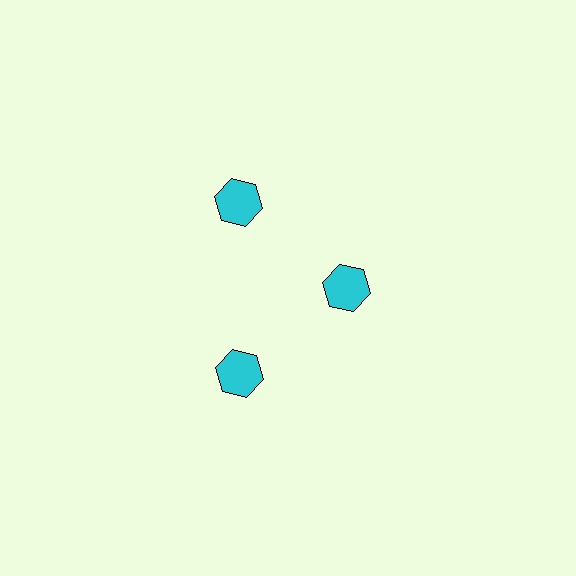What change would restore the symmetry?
The symmetry would be restored by moving it outward, back onto the ring so that all 3 hexagons sit at equal angles and equal distance from the center.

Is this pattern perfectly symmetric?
No. The 3 cyan hexagons are arranged in a ring, but one element near the 3 o'clock position is pulled inward toward the center, breaking the 3-fold rotational symmetry.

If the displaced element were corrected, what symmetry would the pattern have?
It would have 3-fold rotational symmetry — the pattern would map onto itself every 120 degrees.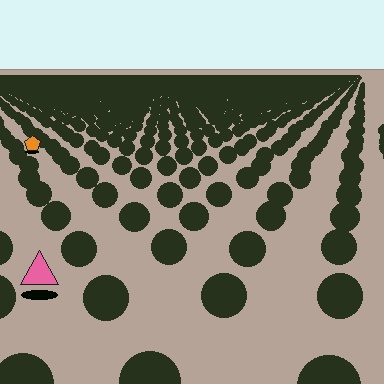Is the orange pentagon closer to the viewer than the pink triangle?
No. The pink triangle is closer — you can tell from the texture gradient: the ground texture is coarser near it.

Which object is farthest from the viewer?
The orange pentagon is farthest from the viewer. It appears smaller and the ground texture around it is denser.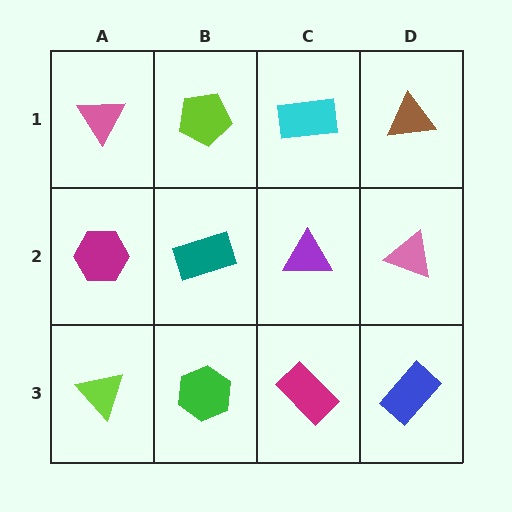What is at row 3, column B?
A green hexagon.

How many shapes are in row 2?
4 shapes.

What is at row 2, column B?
A teal rectangle.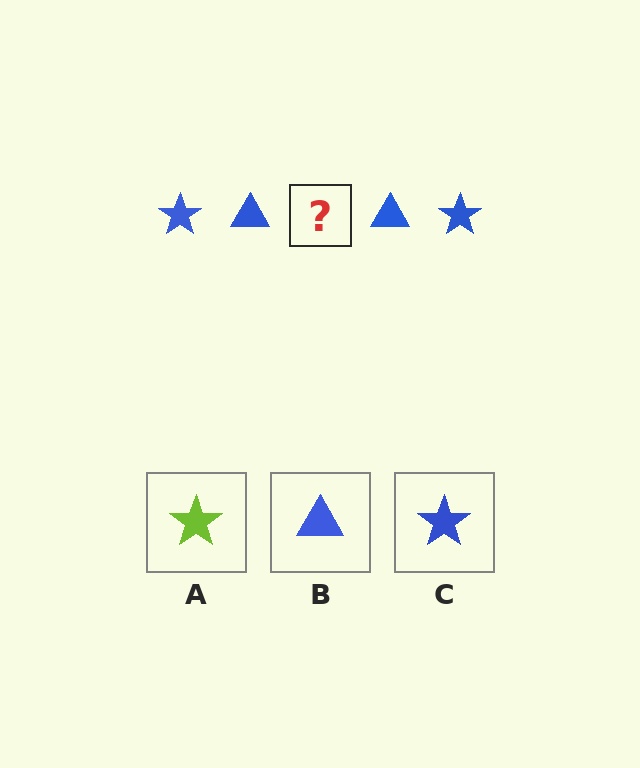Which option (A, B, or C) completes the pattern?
C.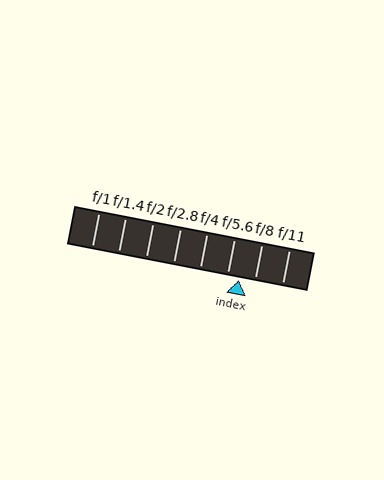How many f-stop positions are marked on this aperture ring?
There are 8 f-stop positions marked.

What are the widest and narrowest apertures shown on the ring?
The widest aperture shown is f/1 and the narrowest is f/11.